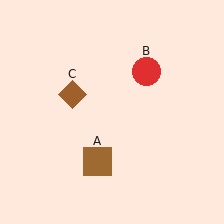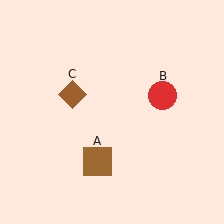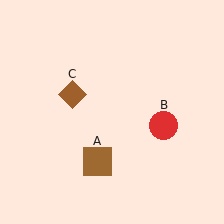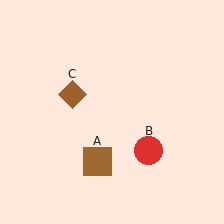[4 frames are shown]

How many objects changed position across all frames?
1 object changed position: red circle (object B).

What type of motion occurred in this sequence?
The red circle (object B) rotated clockwise around the center of the scene.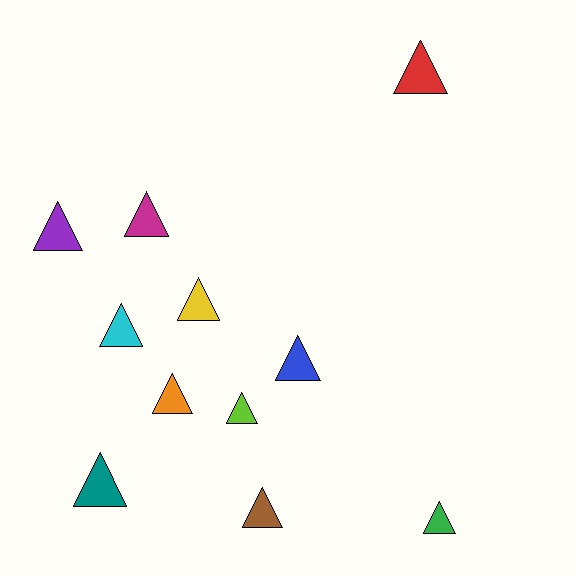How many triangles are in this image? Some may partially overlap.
There are 11 triangles.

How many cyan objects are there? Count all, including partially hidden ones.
There is 1 cyan object.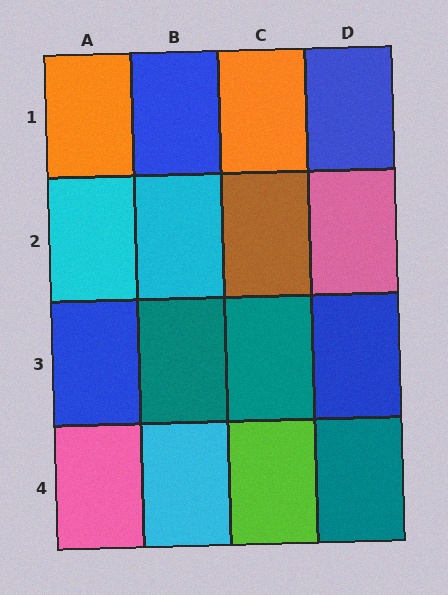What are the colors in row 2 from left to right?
Cyan, cyan, brown, pink.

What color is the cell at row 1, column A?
Orange.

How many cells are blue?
4 cells are blue.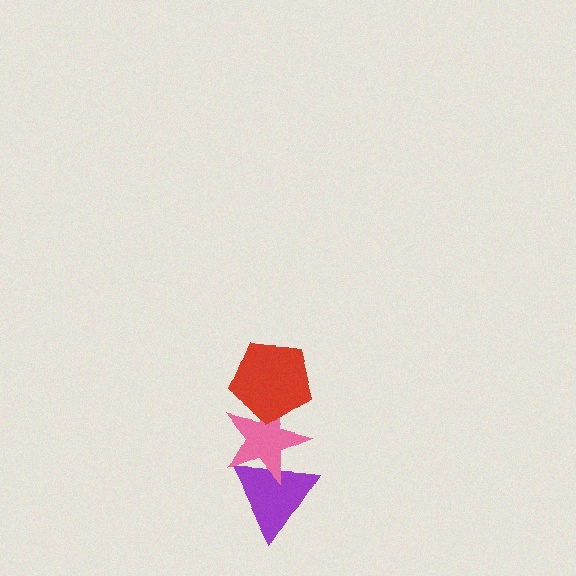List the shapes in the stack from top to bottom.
From top to bottom: the red pentagon, the pink star, the purple triangle.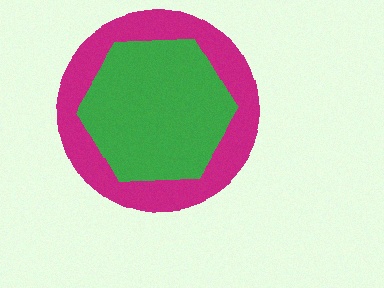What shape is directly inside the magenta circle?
The green hexagon.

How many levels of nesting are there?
2.